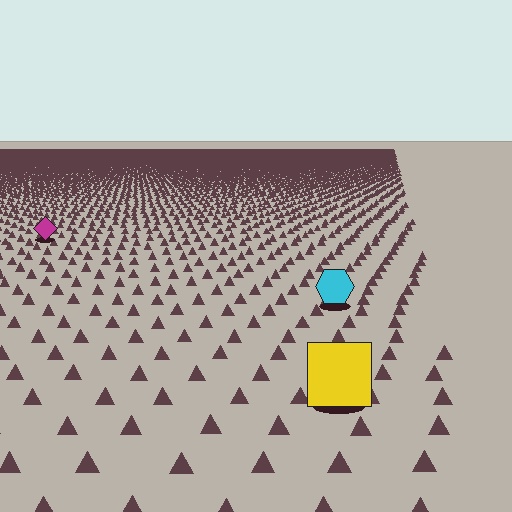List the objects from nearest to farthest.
From nearest to farthest: the yellow square, the cyan hexagon, the magenta diamond.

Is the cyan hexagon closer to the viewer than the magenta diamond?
Yes. The cyan hexagon is closer — you can tell from the texture gradient: the ground texture is coarser near it.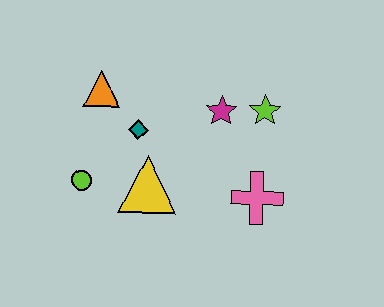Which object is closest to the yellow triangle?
The teal diamond is closest to the yellow triangle.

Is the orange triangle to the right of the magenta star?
No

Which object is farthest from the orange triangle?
The pink cross is farthest from the orange triangle.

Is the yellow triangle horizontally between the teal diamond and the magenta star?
Yes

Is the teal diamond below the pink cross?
No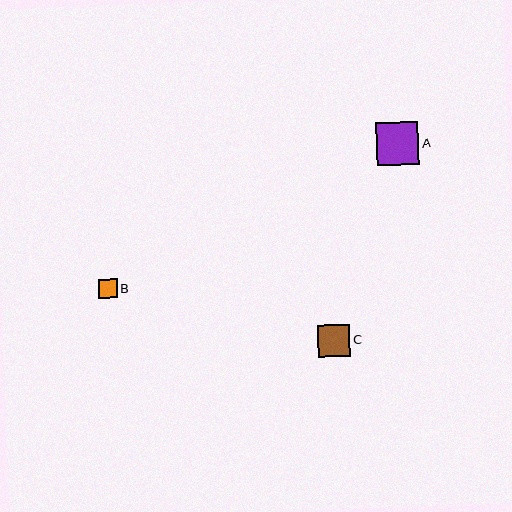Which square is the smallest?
Square B is the smallest with a size of approximately 18 pixels.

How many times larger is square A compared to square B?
Square A is approximately 2.3 times the size of square B.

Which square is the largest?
Square A is the largest with a size of approximately 43 pixels.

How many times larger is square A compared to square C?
Square A is approximately 1.3 times the size of square C.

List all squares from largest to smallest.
From largest to smallest: A, C, B.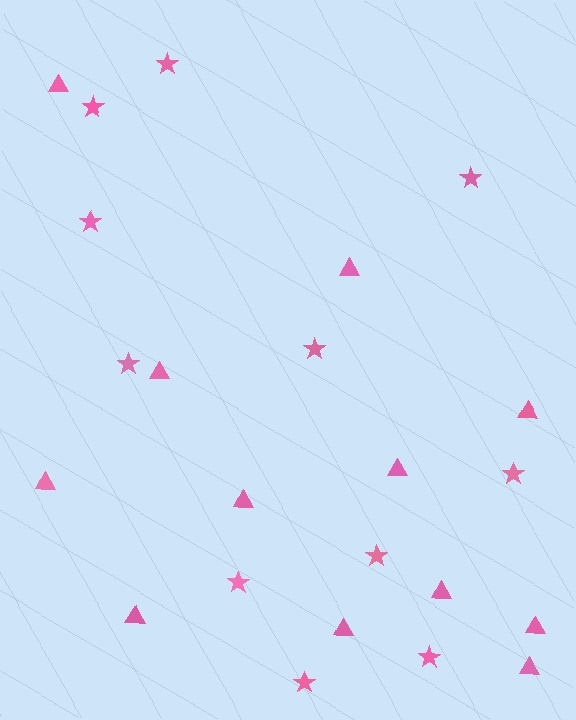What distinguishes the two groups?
There are 2 groups: one group of stars (11) and one group of triangles (12).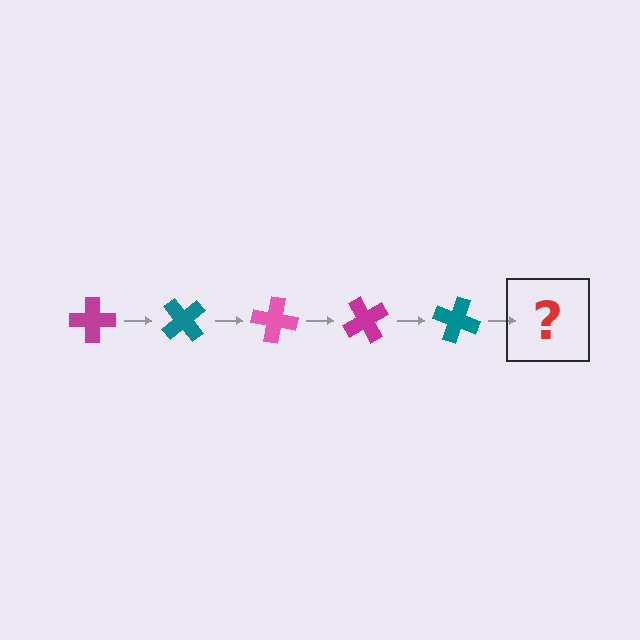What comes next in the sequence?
The next element should be a pink cross, rotated 250 degrees from the start.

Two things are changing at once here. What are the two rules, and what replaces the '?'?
The two rules are that it rotates 50 degrees each step and the color cycles through magenta, teal, and pink. The '?' should be a pink cross, rotated 250 degrees from the start.